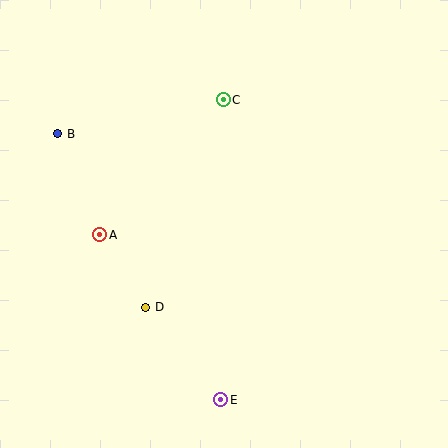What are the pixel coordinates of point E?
Point E is at (221, 400).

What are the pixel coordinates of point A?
Point A is at (100, 235).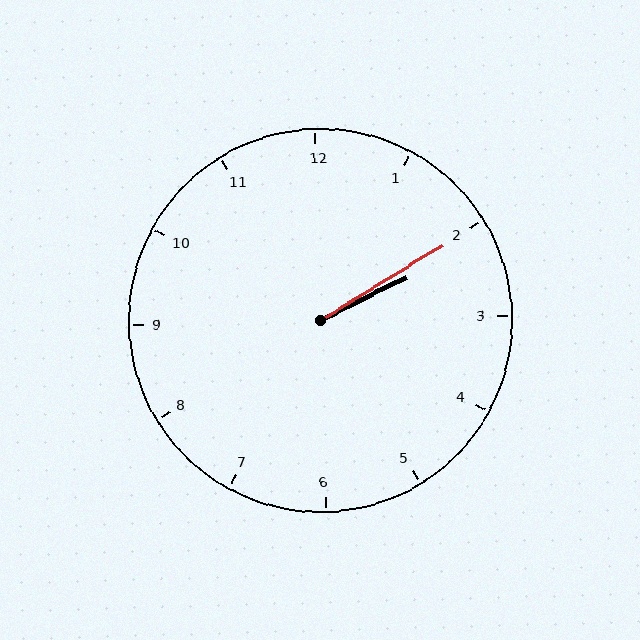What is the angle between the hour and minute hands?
Approximately 5 degrees.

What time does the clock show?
2:10.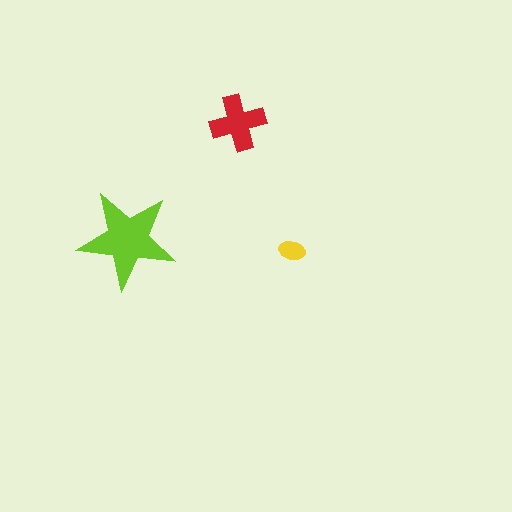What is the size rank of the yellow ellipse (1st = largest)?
3rd.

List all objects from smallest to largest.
The yellow ellipse, the red cross, the lime star.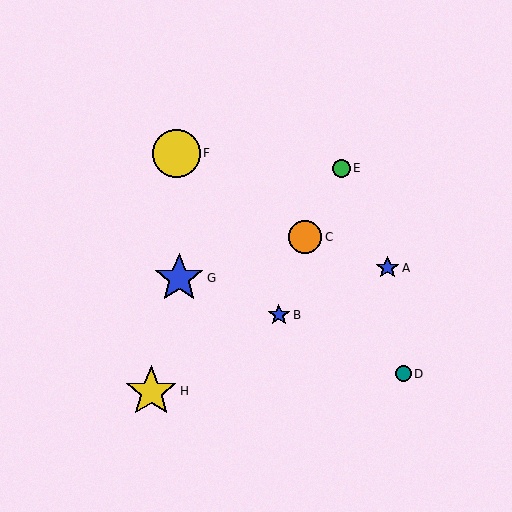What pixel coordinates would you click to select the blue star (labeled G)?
Click at (179, 278) to select the blue star G.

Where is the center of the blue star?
The center of the blue star is at (388, 268).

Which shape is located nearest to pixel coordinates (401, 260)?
The blue star (labeled A) at (388, 268) is nearest to that location.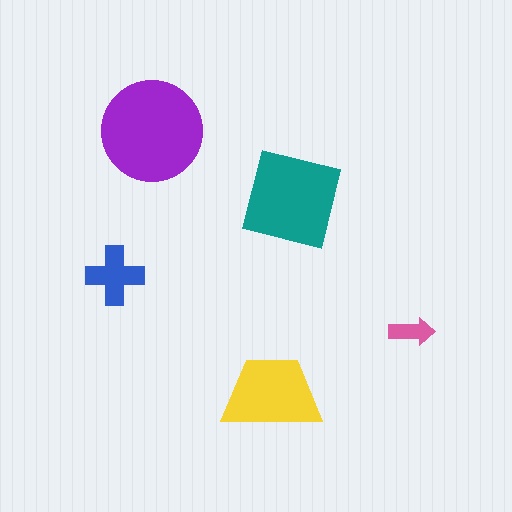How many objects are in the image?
There are 5 objects in the image.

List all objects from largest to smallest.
The purple circle, the teal square, the yellow trapezoid, the blue cross, the pink arrow.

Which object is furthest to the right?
The pink arrow is rightmost.